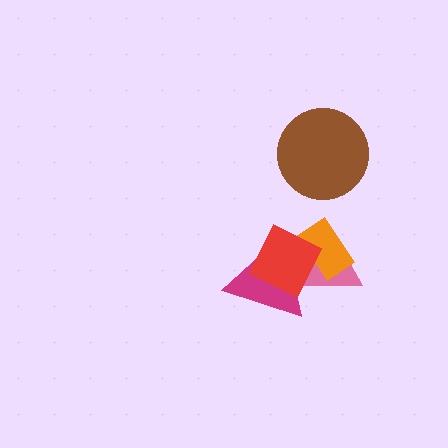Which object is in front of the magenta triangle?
The red diamond is in front of the magenta triangle.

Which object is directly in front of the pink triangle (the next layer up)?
The orange rectangle is directly in front of the pink triangle.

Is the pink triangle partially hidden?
Yes, it is partially covered by another shape.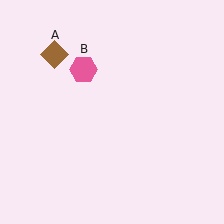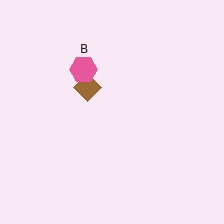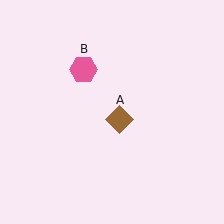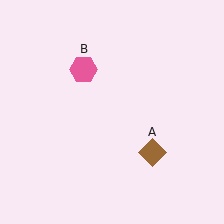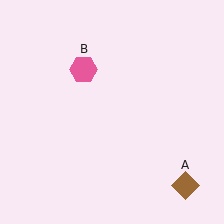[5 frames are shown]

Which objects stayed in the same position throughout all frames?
Pink hexagon (object B) remained stationary.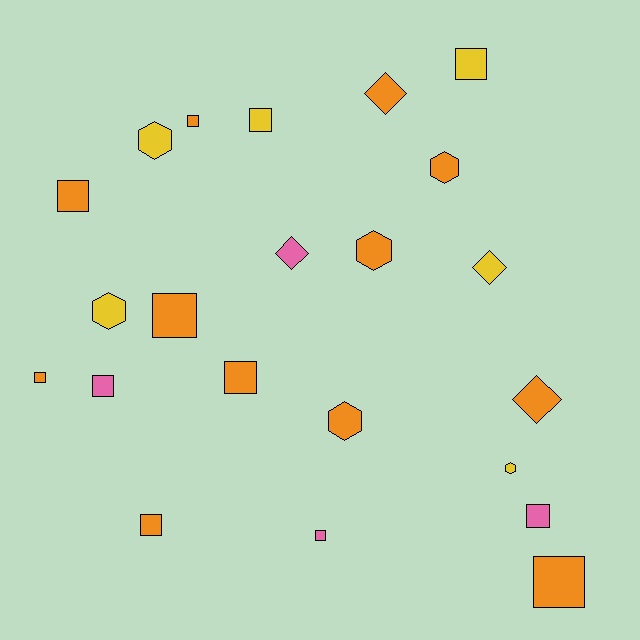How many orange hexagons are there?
There are 3 orange hexagons.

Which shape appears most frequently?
Square, with 12 objects.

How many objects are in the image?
There are 22 objects.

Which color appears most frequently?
Orange, with 12 objects.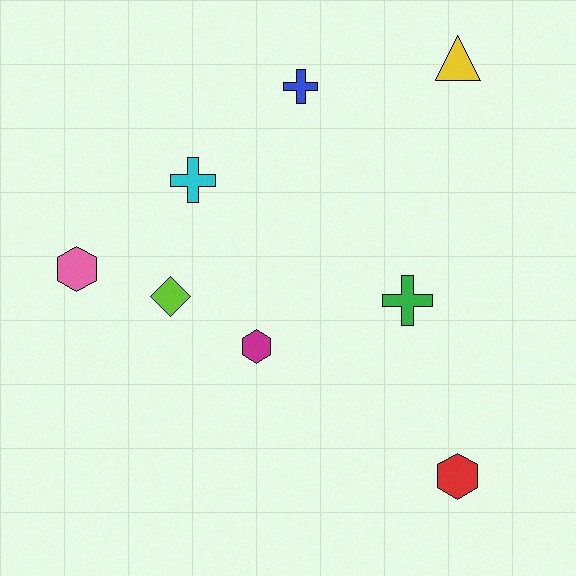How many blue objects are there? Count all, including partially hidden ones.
There is 1 blue object.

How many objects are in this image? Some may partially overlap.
There are 8 objects.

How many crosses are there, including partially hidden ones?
There are 3 crosses.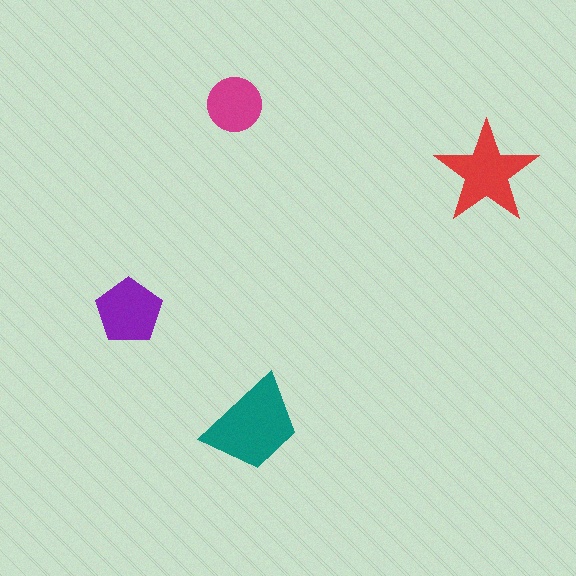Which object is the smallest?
The magenta circle.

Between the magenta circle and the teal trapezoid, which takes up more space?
The teal trapezoid.